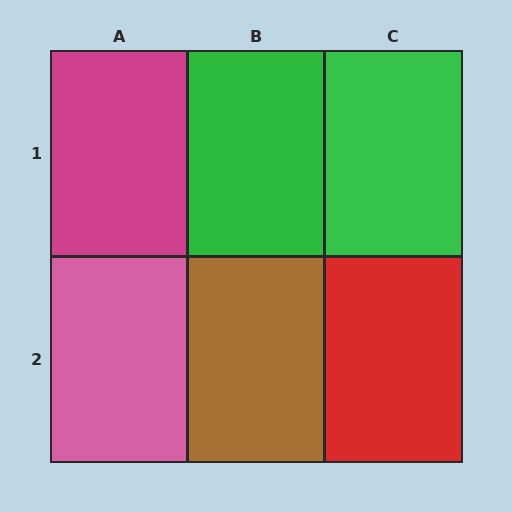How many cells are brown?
1 cell is brown.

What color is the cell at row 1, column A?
Magenta.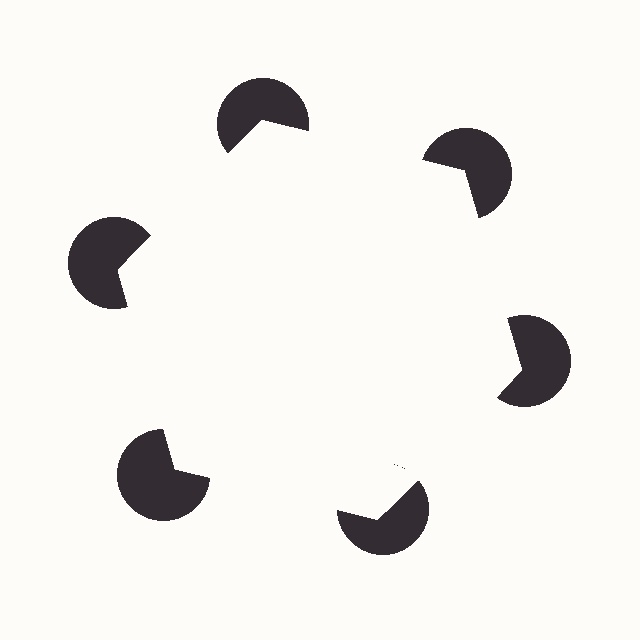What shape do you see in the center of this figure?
An illusory hexagon — its edges are inferred from the aligned wedge cuts in the pac-man discs, not physically drawn.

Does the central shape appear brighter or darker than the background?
It typically appears slightly brighter than the background, even though no actual brightness change is drawn.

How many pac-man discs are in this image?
There are 6 — one at each vertex of the illusory hexagon.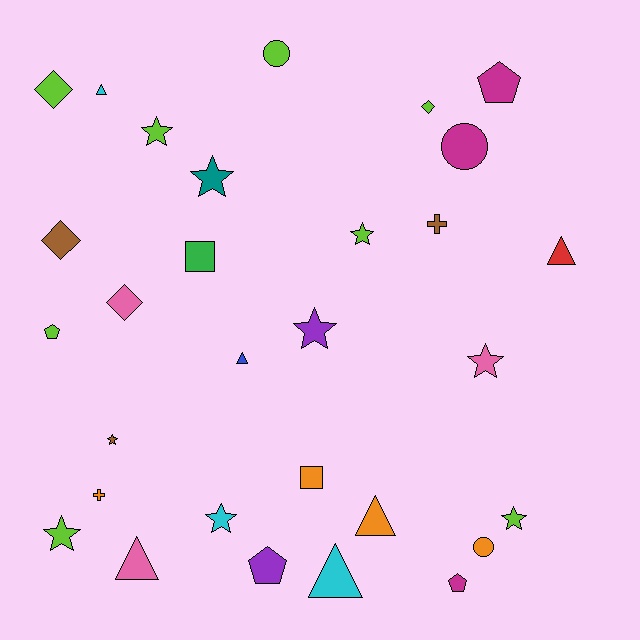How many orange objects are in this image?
There are 4 orange objects.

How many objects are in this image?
There are 30 objects.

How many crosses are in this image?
There are 2 crosses.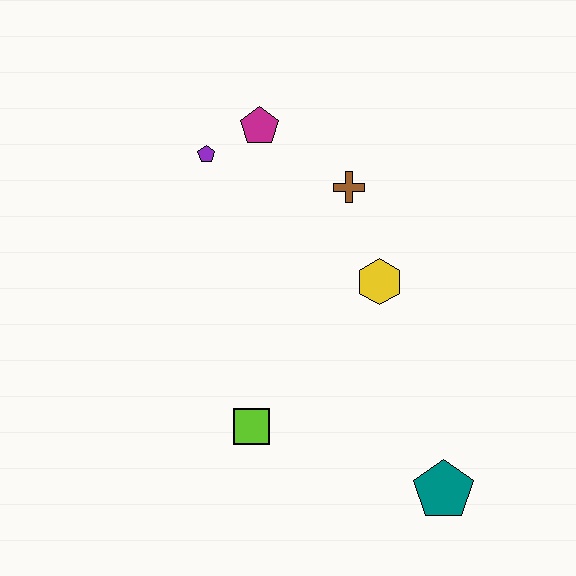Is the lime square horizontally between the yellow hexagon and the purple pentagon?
Yes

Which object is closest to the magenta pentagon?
The purple pentagon is closest to the magenta pentagon.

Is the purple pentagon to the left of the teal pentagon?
Yes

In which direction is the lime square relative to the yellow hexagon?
The lime square is below the yellow hexagon.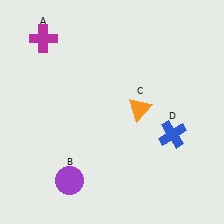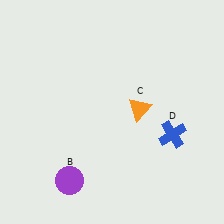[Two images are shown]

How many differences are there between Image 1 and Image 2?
There is 1 difference between the two images.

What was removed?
The magenta cross (A) was removed in Image 2.